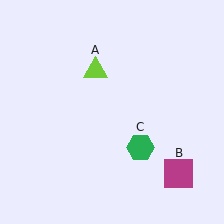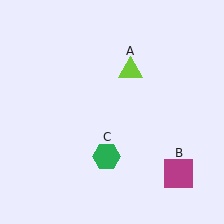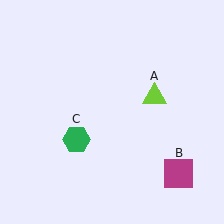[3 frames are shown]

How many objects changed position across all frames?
2 objects changed position: lime triangle (object A), green hexagon (object C).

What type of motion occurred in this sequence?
The lime triangle (object A), green hexagon (object C) rotated clockwise around the center of the scene.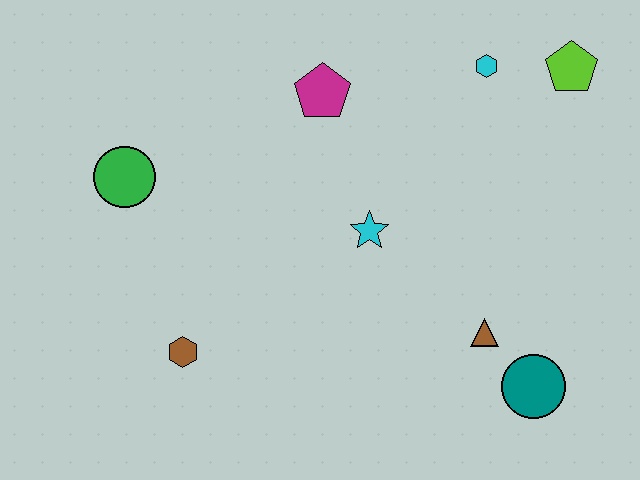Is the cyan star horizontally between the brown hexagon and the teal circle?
Yes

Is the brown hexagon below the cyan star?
Yes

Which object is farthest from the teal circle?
The green circle is farthest from the teal circle.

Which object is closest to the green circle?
The brown hexagon is closest to the green circle.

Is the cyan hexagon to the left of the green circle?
No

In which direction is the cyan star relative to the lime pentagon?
The cyan star is to the left of the lime pentagon.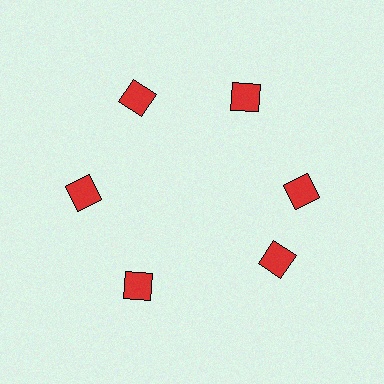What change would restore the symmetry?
The symmetry would be restored by rotating it back into even spacing with its neighbors so that all 6 squares sit at equal angles and equal distance from the center.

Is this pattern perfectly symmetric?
No. The 6 red squares are arranged in a ring, but one element near the 5 o'clock position is rotated out of alignment along the ring, breaking the 6-fold rotational symmetry.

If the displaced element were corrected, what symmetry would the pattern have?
It would have 6-fold rotational symmetry — the pattern would map onto itself every 60 degrees.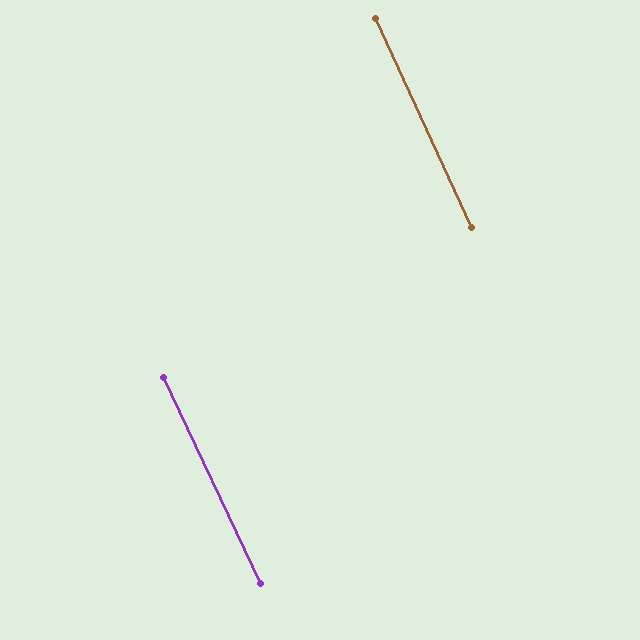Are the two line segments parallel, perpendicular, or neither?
Parallel — their directions differ by only 0.4°.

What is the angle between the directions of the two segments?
Approximately 0 degrees.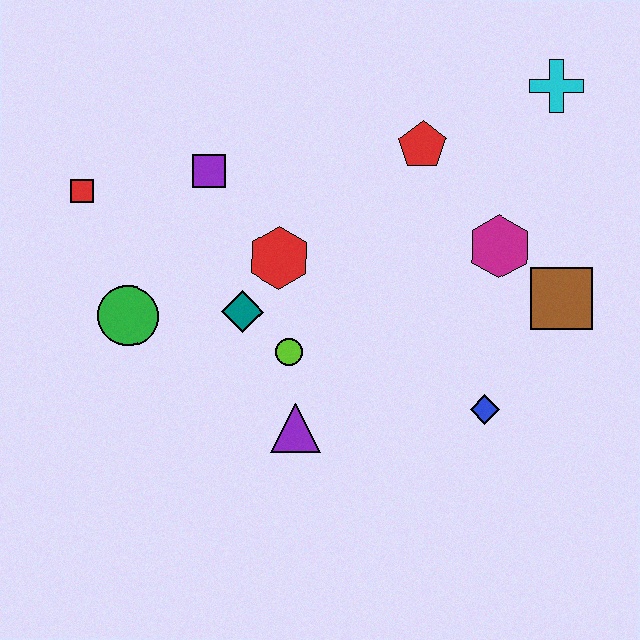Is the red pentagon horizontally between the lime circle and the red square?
No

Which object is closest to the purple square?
The red hexagon is closest to the purple square.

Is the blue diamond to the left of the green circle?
No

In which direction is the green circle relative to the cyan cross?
The green circle is to the left of the cyan cross.